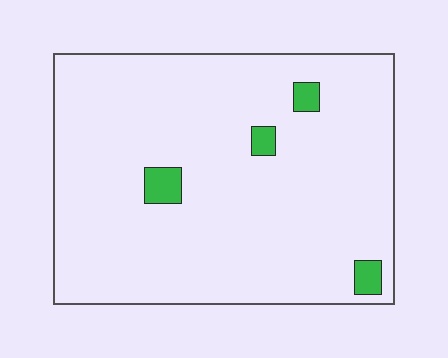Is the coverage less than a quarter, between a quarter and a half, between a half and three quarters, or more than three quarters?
Less than a quarter.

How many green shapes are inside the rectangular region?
4.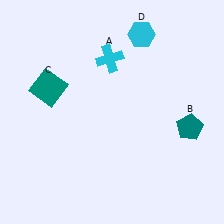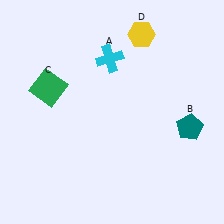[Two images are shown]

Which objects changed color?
C changed from teal to green. D changed from cyan to yellow.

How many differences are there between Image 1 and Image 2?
There are 2 differences between the two images.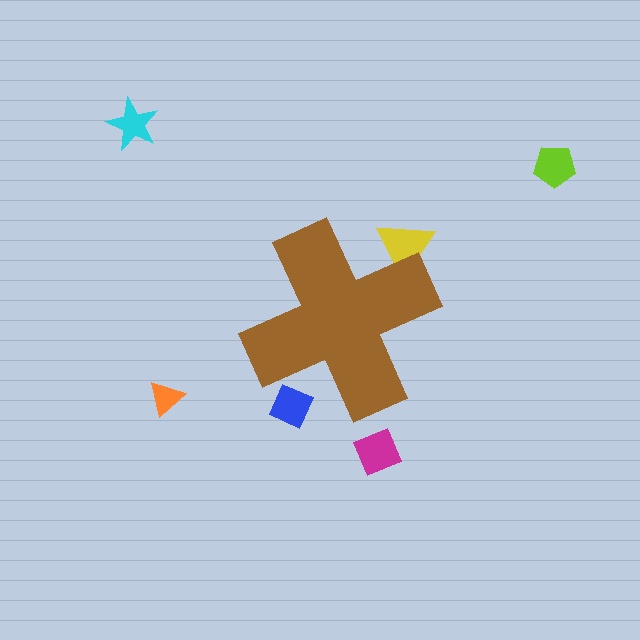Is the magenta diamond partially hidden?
No, the magenta diamond is fully visible.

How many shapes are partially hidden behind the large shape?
2 shapes are partially hidden.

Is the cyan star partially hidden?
No, the cyan star is fully visible.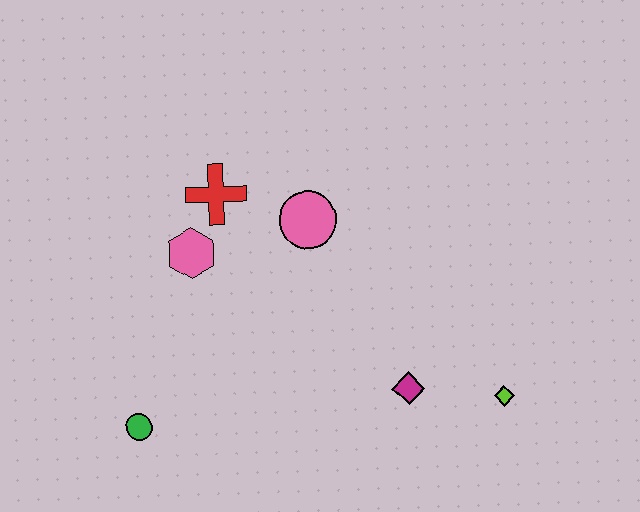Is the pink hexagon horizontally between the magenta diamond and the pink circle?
No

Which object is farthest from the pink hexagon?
The lime diamond is farthest from the pink hexagon.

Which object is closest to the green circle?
The pink hexagon is closest to the green circle.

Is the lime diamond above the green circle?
Yes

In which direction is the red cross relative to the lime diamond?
The red cross is to the left of the lime diamond.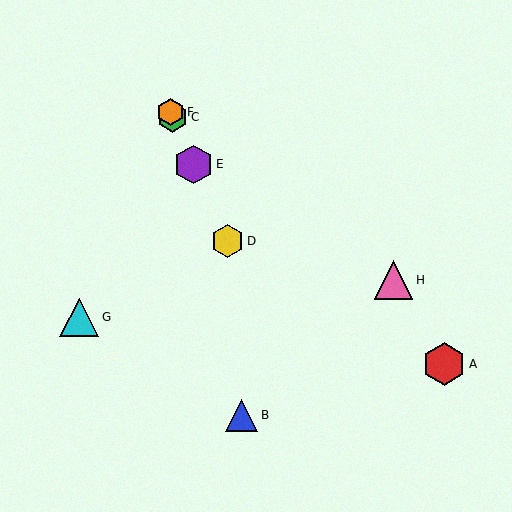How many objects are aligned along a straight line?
4 objects (C, D, E, F) are aligned along a straight line.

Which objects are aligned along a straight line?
Objects C, D, E, F are aligned along a straight line.